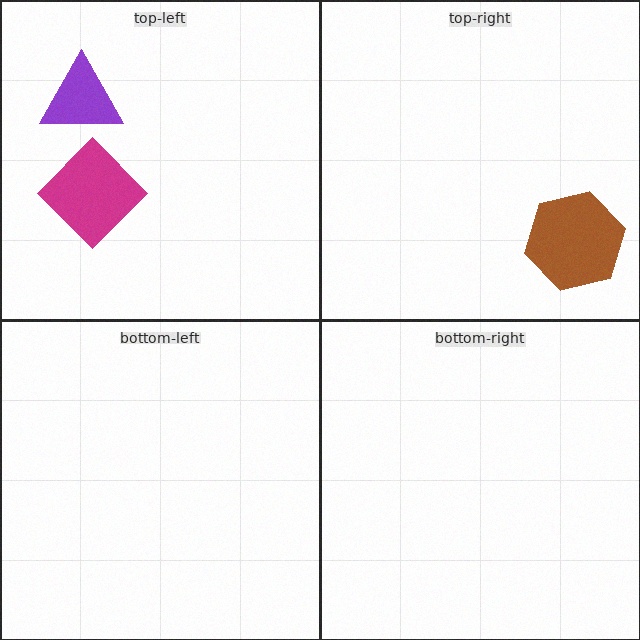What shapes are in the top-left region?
The magenta diamond, the purple triangle.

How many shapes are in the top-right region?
1.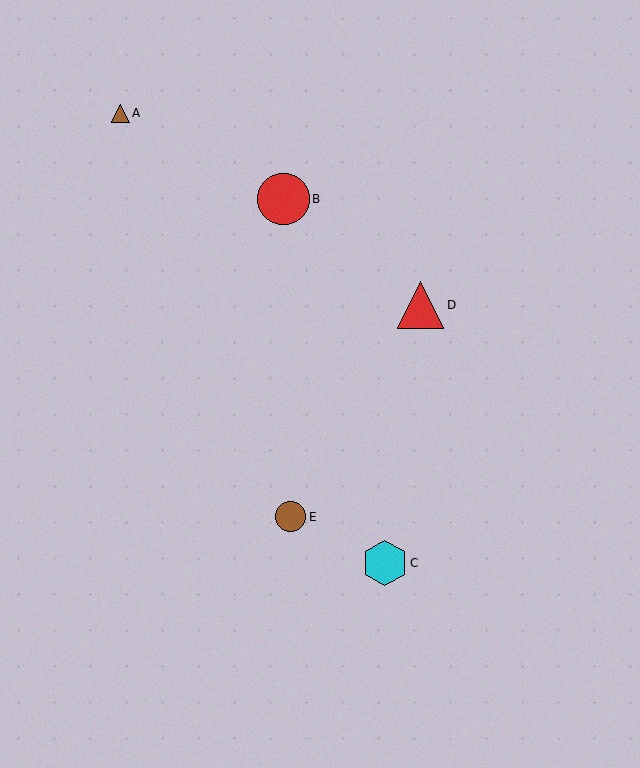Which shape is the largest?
The red circle (labeled B) is the largest.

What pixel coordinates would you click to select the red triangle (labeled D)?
Click at (421, 305) to select the red triangle D.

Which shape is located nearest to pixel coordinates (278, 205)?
The red circle (labeled B) at (283, 199) is nearest to that location.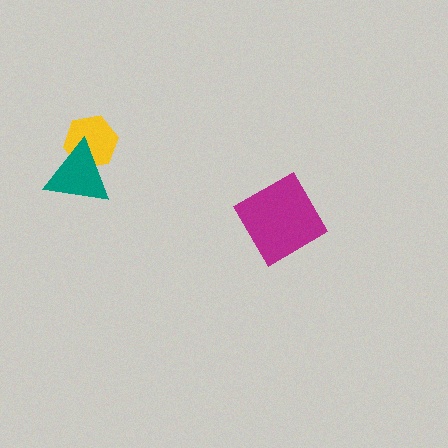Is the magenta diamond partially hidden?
No, no other shape covers it.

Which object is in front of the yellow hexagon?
The teal triangle is in front of the yellow hexagon.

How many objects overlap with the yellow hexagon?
1 object overlaps with the yellow hexagon.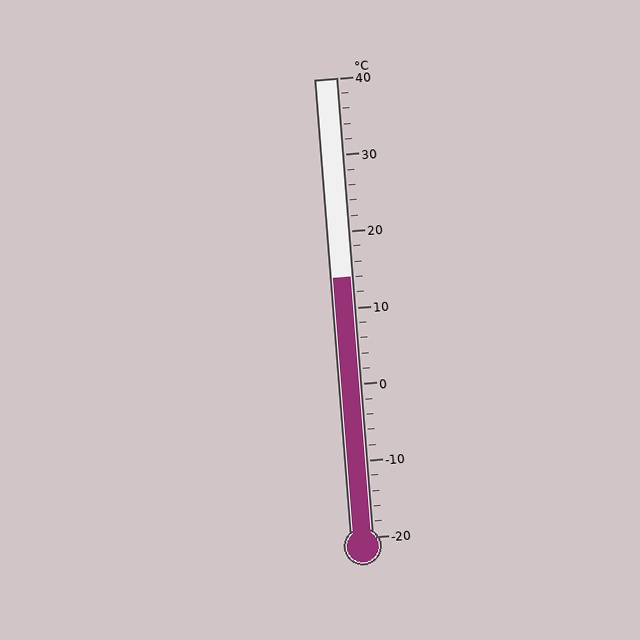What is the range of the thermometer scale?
The thermometer scale ranges from -20°C to 40°C.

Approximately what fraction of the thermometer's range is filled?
The thermometer is filled to approximately 55% of its range.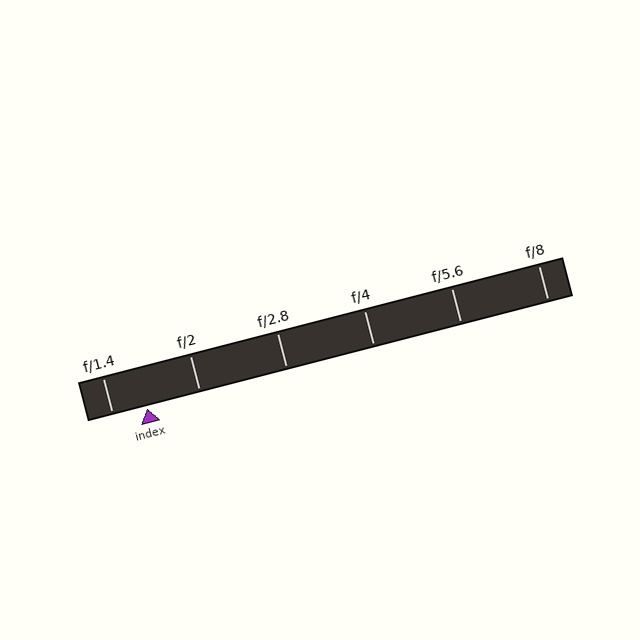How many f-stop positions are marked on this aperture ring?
There are 6 f-stop positions marked.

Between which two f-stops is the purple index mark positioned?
The index mark is between f/1.4 and f/2.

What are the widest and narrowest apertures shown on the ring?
The widest aperture shown is f/1.4 and the narrowest is f/8.